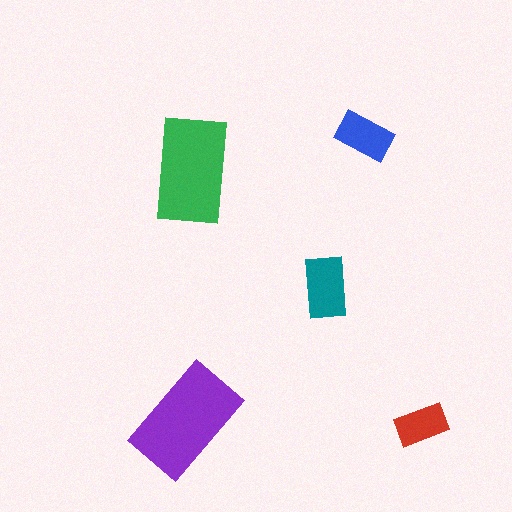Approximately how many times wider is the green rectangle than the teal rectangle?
About 1.5 times wider.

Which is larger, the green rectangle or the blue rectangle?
The green one.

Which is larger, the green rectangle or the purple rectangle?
The purple one.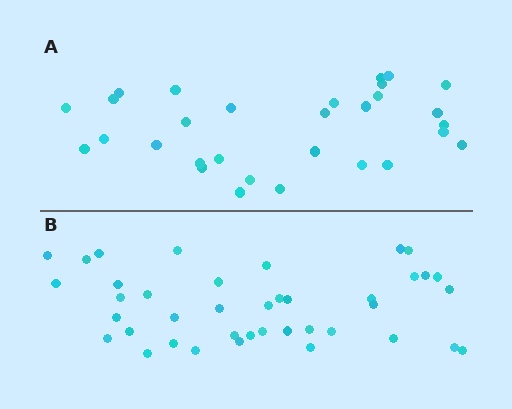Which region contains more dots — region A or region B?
Region B (the bottom region) has more dots.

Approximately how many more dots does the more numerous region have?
Region B has roughly 10 or so more dots than region A.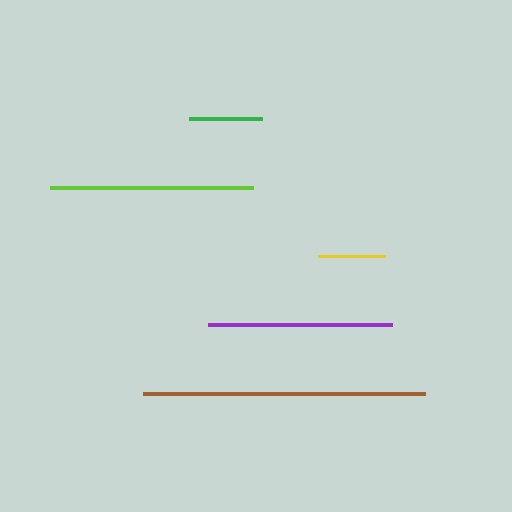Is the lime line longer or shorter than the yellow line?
The lime line is longer than the yellow line.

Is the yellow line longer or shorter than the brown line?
The brown line is longer than the yellow line.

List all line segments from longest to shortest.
From longest to shortest: brown, lime, purple, green, yellow.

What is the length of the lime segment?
The lime segment is approximately 203 pixels long.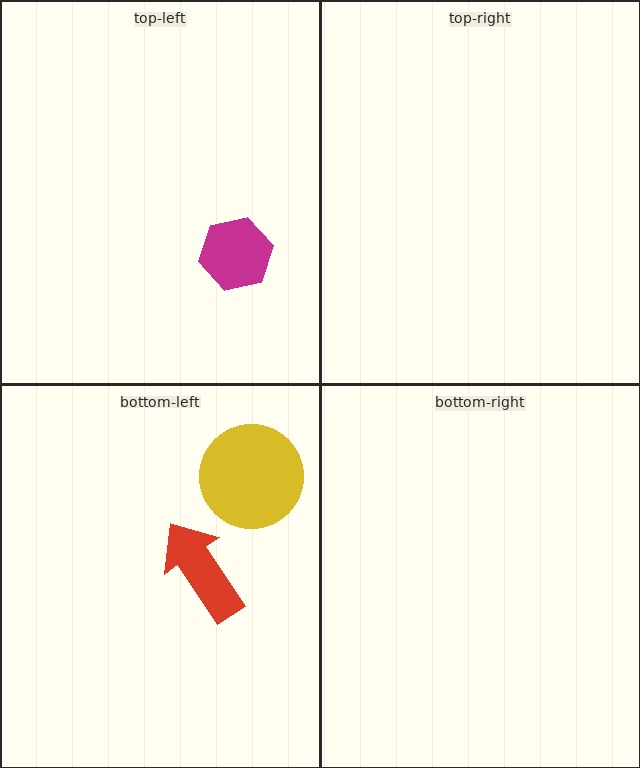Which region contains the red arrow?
The bottom-left region.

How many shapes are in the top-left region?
1.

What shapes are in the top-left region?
The magenta hexagon.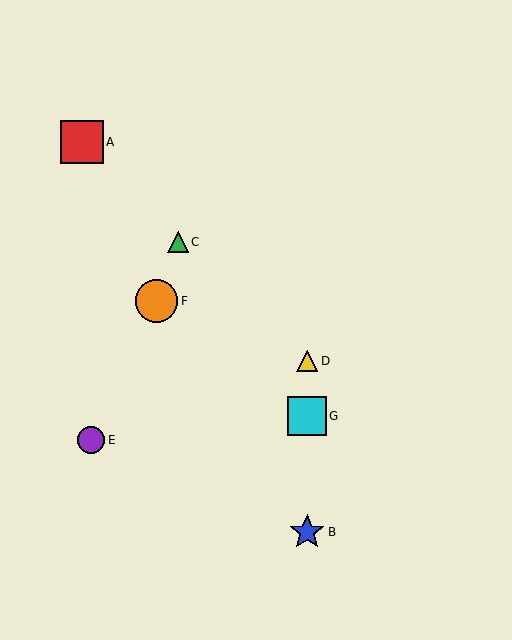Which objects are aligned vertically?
Objects B, D, G are aligned vertically.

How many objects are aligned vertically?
3 objects (B, D, G) are aligned vertically.